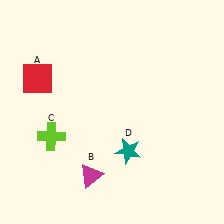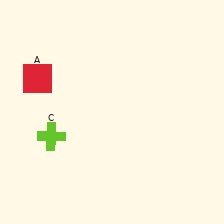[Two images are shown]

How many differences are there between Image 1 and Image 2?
There are 2 differences between the two images.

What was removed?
The magenta triangle (B), the teal star (D) were removed in Image 2.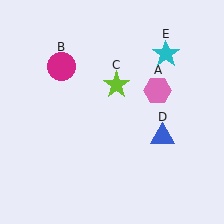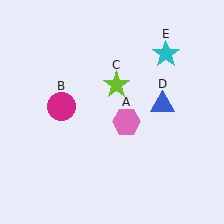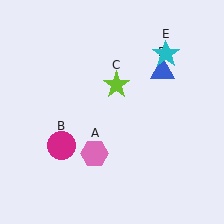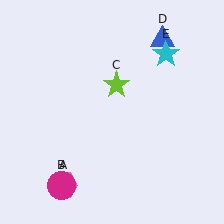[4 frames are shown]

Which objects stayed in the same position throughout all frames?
Lime star (object C) and cyan star (object E) remained stationary.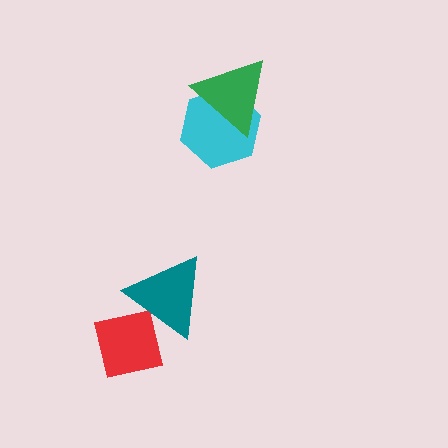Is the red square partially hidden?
Yes, it is partially covered by another shape.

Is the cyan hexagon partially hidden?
Yes, it is partially covered by another shape.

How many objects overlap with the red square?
1 object overlaps with the red square.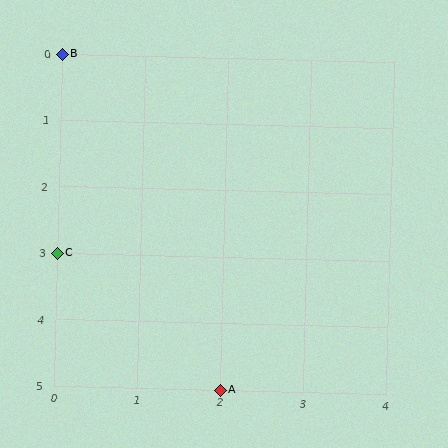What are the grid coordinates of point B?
Point B is at grid coordinates (0, 0).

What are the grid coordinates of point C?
Point C is at grid coordinates (0, 3).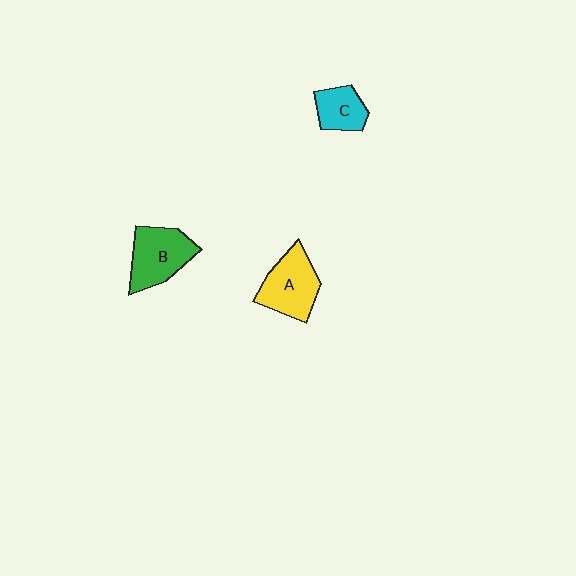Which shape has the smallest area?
Shape C (cyan).